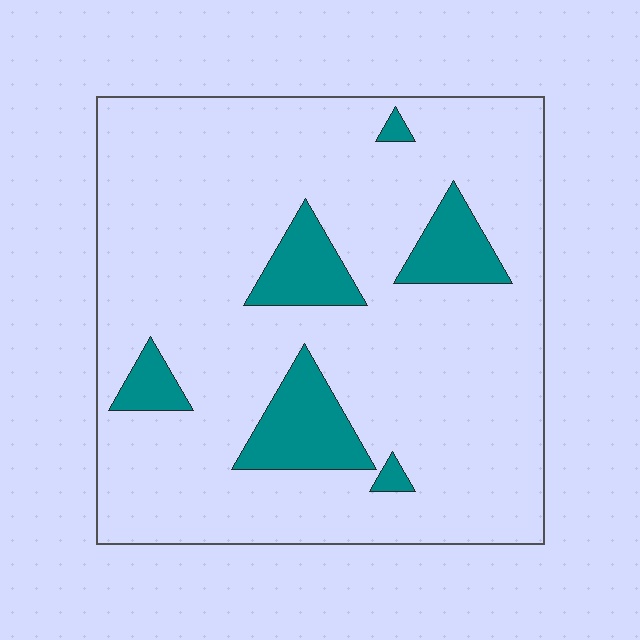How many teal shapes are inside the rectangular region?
6.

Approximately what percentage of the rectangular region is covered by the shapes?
Approximately 15%.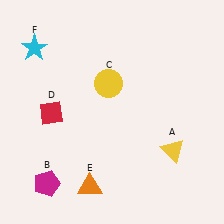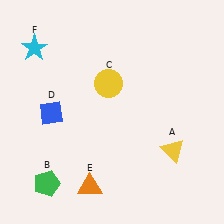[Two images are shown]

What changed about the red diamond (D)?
In Image 1, D is red. In Image 2, it changed to blue.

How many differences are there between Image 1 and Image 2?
There are 2 differences between the two images.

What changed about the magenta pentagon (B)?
In Image 1, B is magenta. In Image 2, it changed to green.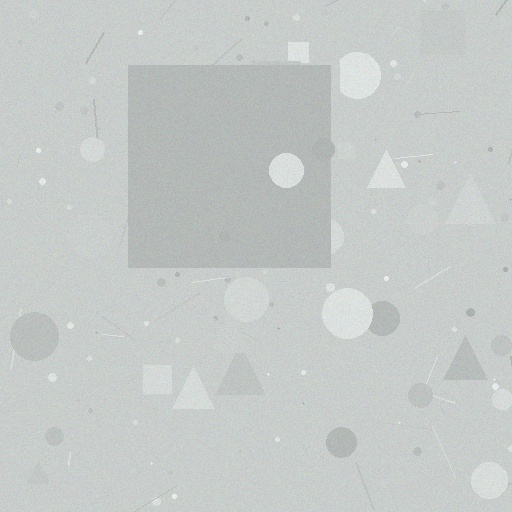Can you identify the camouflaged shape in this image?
The camouflaged shape is a square.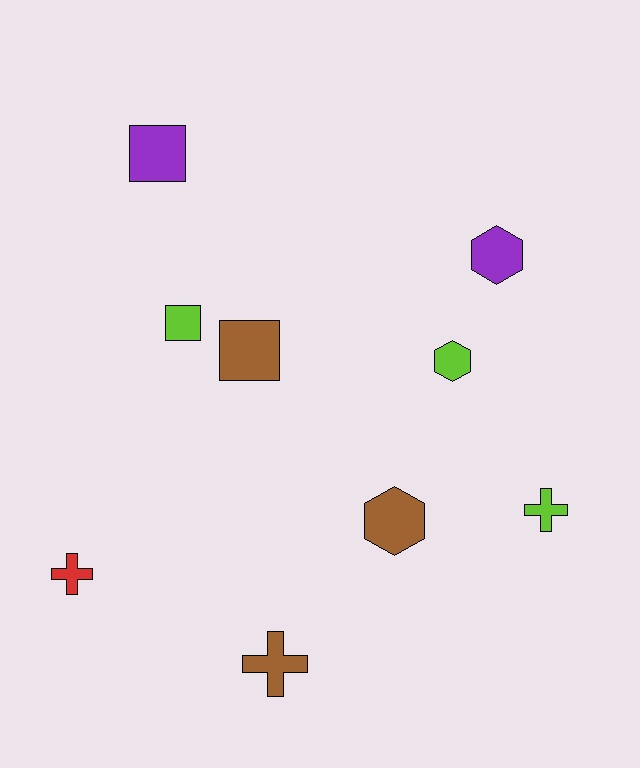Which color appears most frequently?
Lime, with 3 objects.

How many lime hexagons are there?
There is 1 lime hexagon.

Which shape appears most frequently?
Square, with 3 objects.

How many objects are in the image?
There are 9 objects.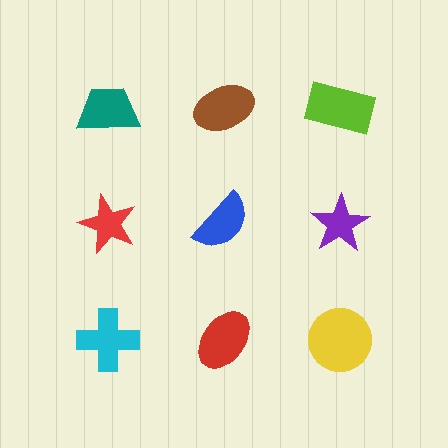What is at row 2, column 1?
A red star.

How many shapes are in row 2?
3 shapes.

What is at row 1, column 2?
A brown ellipse.